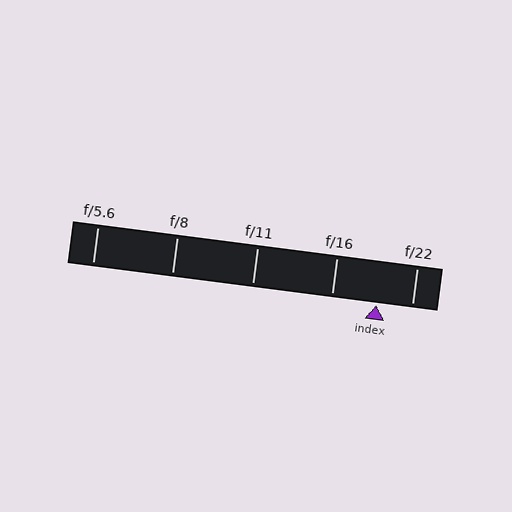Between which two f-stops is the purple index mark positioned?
The index mark is between f/16 and f/22.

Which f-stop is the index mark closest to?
The index mark is closest to f/22.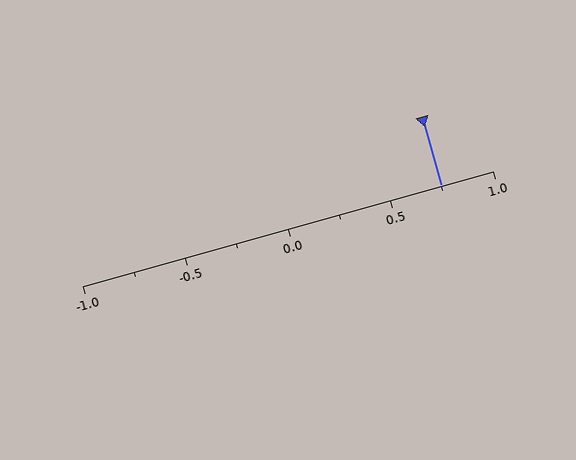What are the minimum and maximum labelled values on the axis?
The axis runs from -1.0 to 1.0.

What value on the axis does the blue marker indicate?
The marker indicates approximately 0.75.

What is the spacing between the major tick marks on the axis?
The major ticks are spaced 0.5 apart.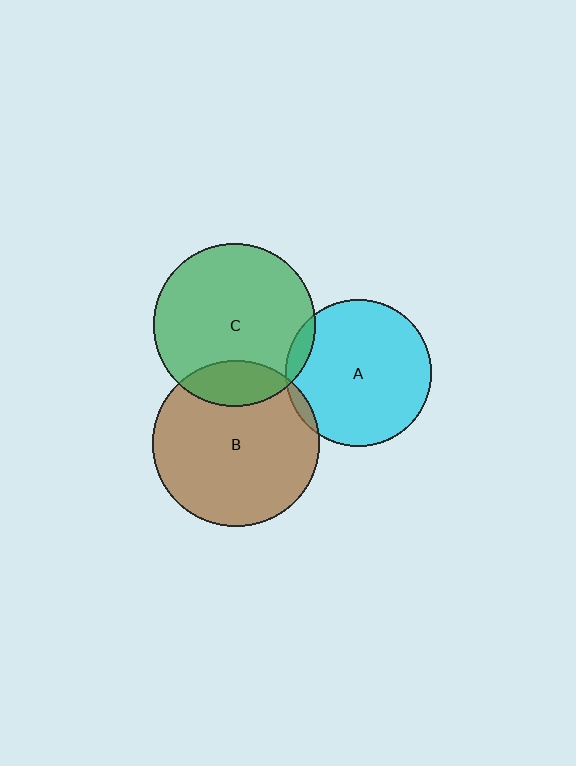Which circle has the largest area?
Circle B (brown).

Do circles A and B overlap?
Yes.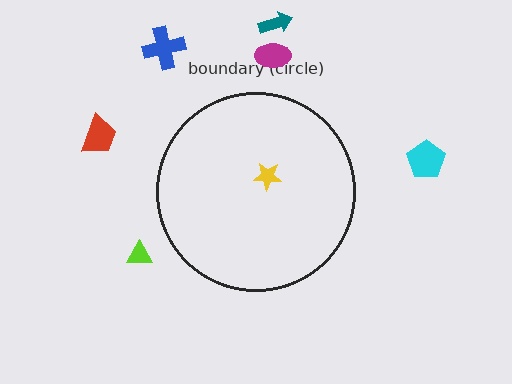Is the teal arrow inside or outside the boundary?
Outside.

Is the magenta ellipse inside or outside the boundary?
Outside.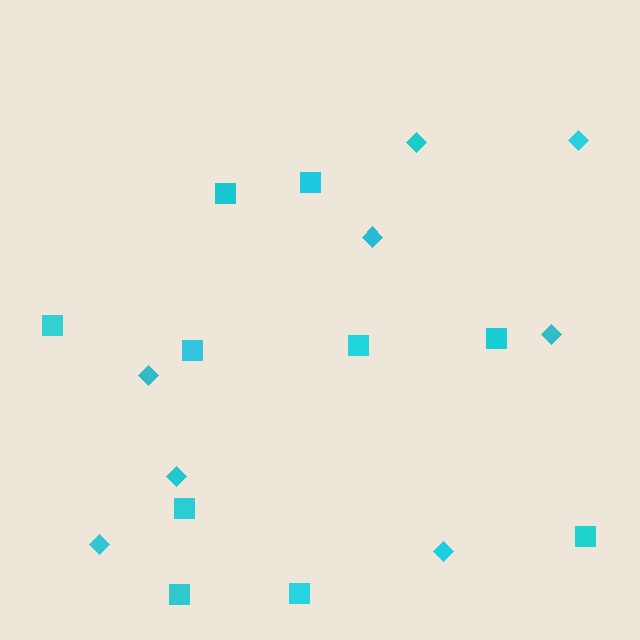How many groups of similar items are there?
There are 2 groups: one group of diamonds (8) and one group of squares (10).